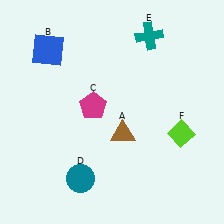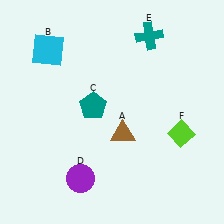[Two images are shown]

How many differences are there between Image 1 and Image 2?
There are 3 differences between the two images.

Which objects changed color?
B changed from blue to cyan. C changed from magenta to teal. D changed from teal to purple.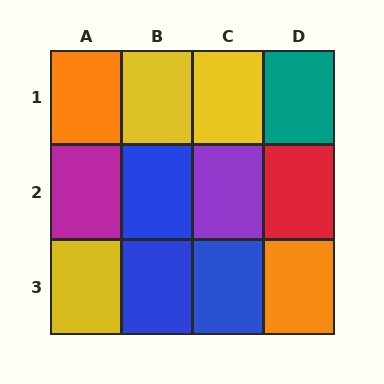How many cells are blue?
3 cells are blue.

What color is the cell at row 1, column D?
Teal.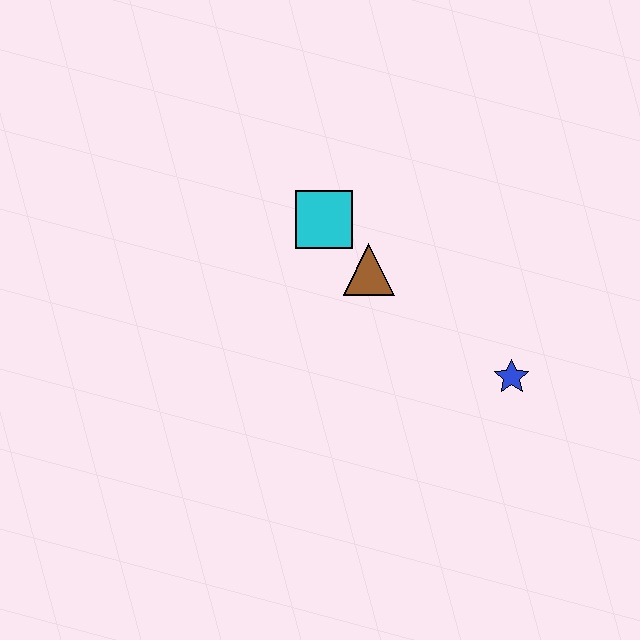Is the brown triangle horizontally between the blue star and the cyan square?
Yes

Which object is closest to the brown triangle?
The cyan square is closest to the brown triangle.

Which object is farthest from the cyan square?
The blue star is farthest from the cyan square.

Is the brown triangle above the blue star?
Yes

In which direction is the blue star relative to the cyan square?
The blue star is to the right of the cyan square.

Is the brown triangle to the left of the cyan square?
No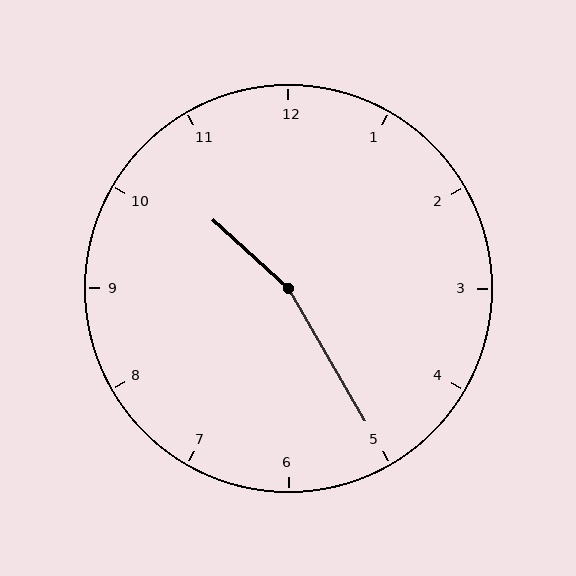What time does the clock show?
10:25.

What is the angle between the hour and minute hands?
Approximately 162 degrees.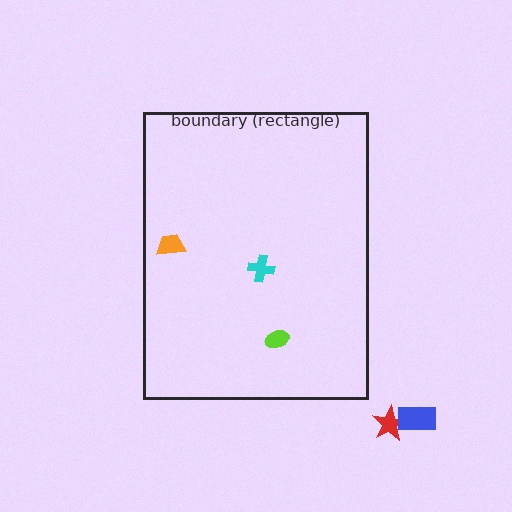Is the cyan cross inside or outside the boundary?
Inside.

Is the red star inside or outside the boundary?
Outside.